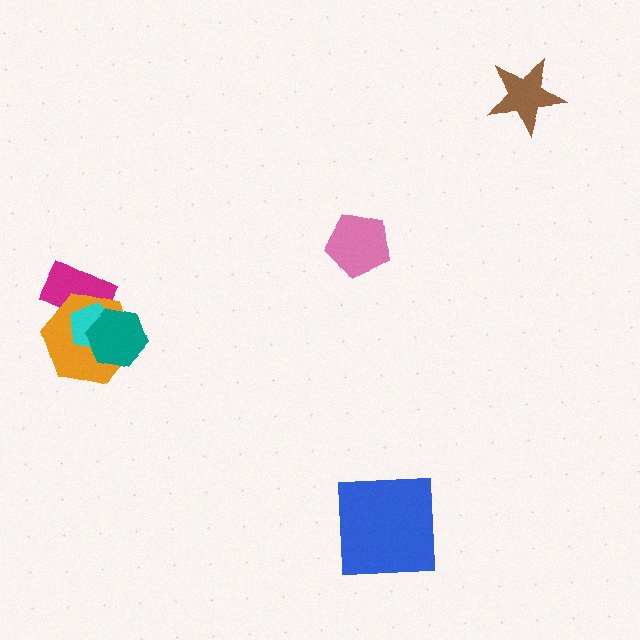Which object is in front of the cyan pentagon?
The teal hexagon is in front of the cyan pentagon.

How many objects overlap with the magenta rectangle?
2 objects overlap with the magenta rectangle.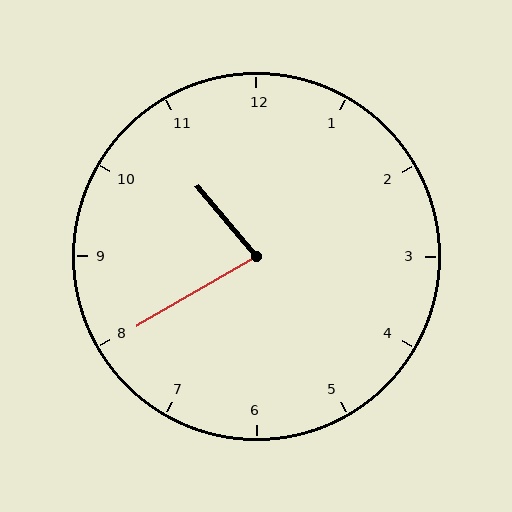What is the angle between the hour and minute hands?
Approximately 80 degrees.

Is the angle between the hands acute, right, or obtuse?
It is acute.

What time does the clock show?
10:40.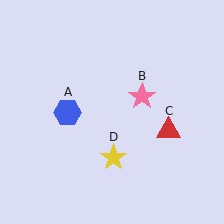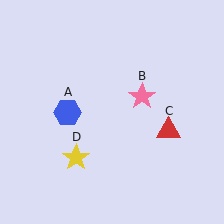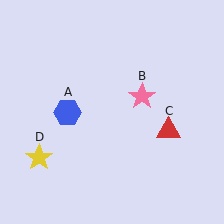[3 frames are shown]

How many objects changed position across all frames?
1 object changed position: yellow star (object D).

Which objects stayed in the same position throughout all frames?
Blue hexagon (object A) and pink star (object B) and red triangle (object C) remained stationary.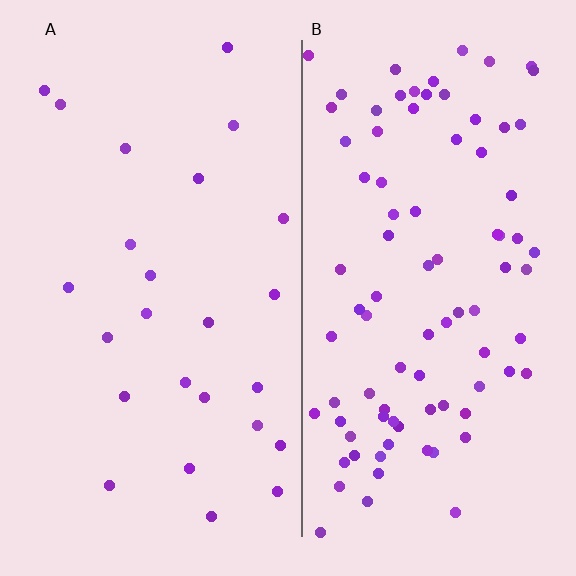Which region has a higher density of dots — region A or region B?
B (the right).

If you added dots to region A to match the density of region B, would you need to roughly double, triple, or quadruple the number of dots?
Approximately quadruple.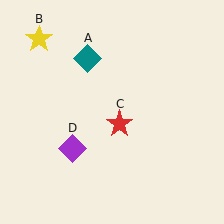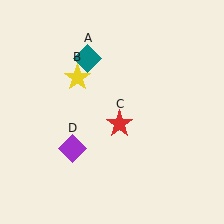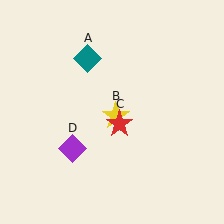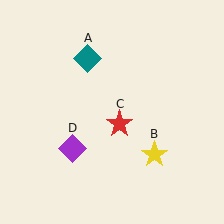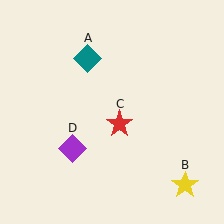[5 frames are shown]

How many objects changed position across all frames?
1 object changed position: yellow star (object B).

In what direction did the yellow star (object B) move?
The yellow star (object B) moved down and to the right.